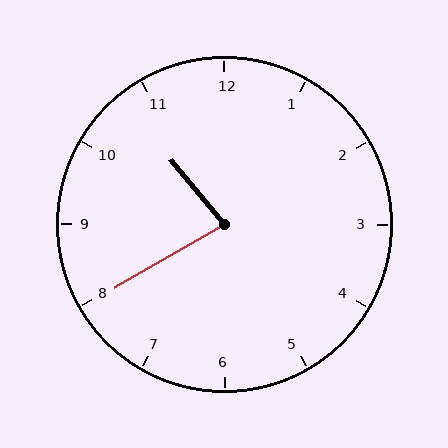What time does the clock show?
10:40.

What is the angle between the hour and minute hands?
Approximately 80 degrees.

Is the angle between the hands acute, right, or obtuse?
It is acute.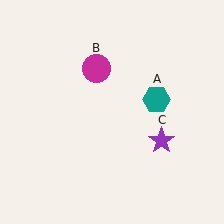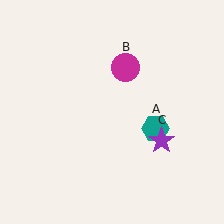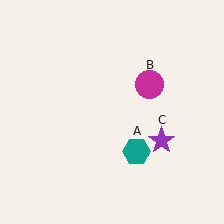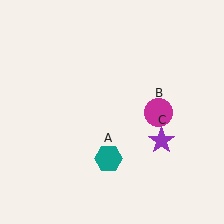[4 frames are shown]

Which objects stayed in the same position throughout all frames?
Purple star (object C) remained stationary.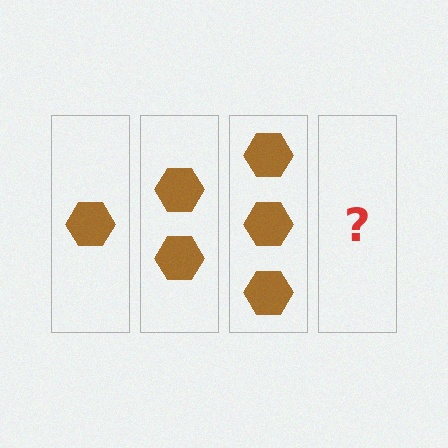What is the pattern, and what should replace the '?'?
The pattern is that each step adds one more hexagon. The '?' should be 4 hexagons.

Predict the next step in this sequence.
The next step is 4 hexagons.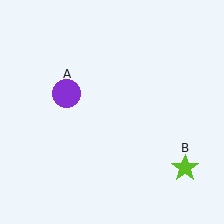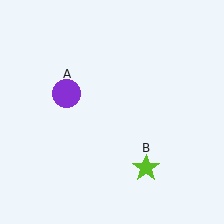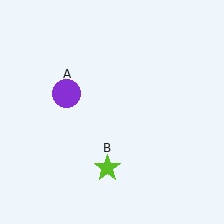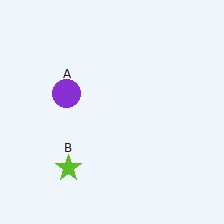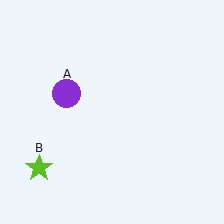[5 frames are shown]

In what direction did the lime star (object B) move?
The lime star (object B) moved left.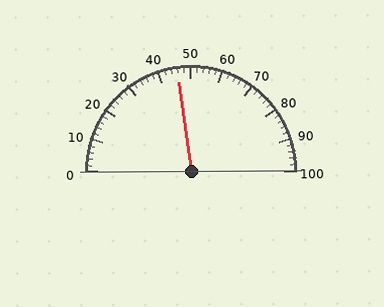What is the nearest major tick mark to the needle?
The nearest major tick mark is 50.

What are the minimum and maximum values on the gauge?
The gauge ranges from 0 to 100.